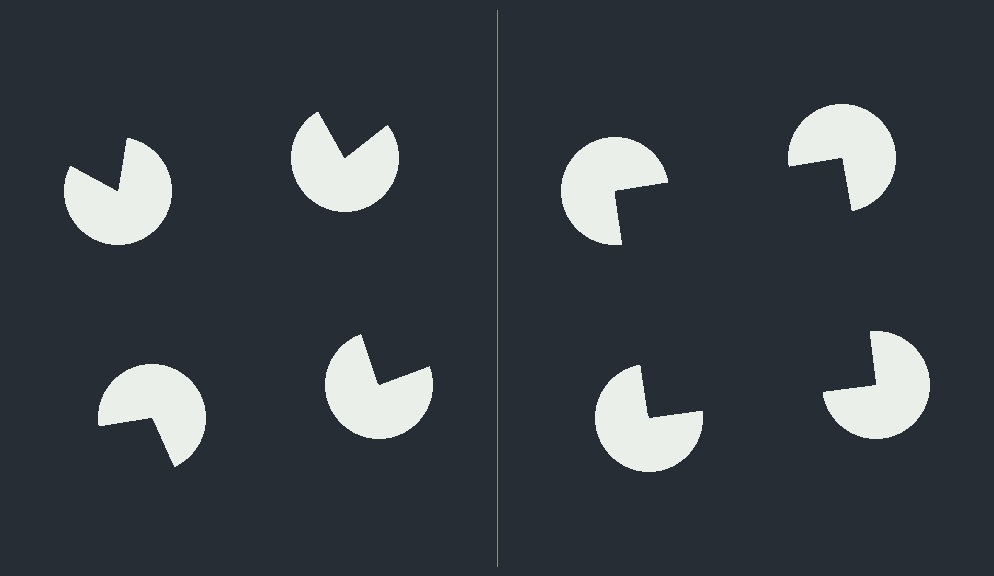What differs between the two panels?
The pac-man discs are positioned identically on both sides; only the wedge orientations differ. On the right they align to a square; on the left they are misaligned.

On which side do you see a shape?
An illusory square appears on the right side. On the left side the wedge cuts are rotated, so no coherent shape forms.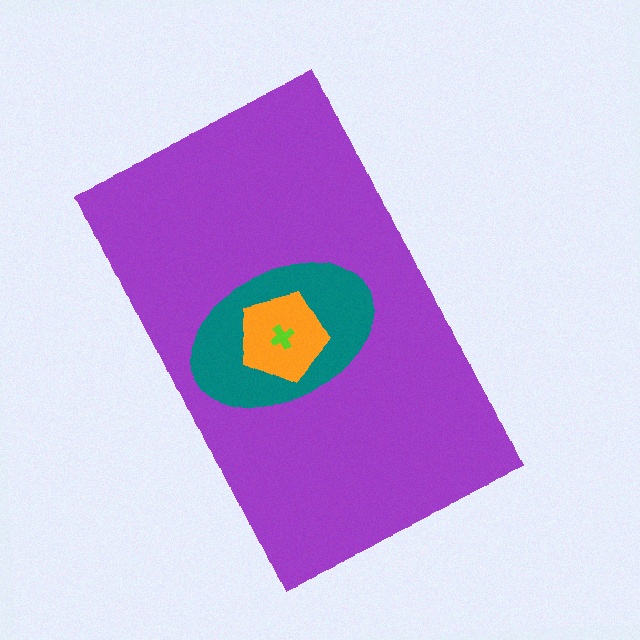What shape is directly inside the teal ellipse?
The orange pentagon.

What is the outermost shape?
The purple rectangle.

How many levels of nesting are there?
4.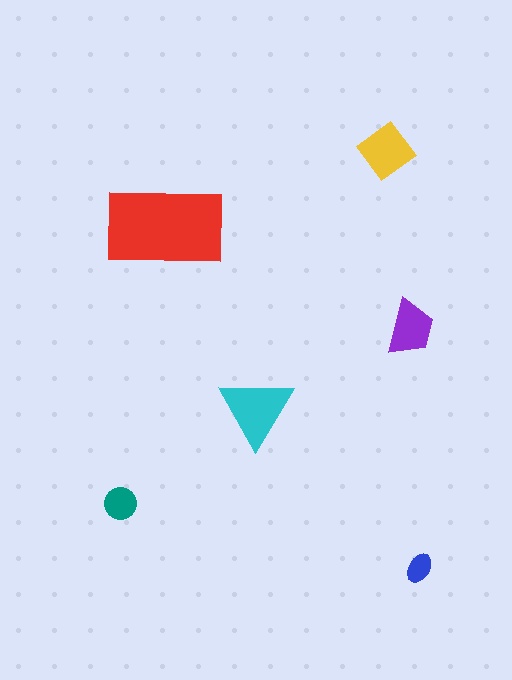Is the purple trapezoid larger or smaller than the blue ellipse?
Larger.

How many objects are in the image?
There are 6 objects in the image.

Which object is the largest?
The red rectangle.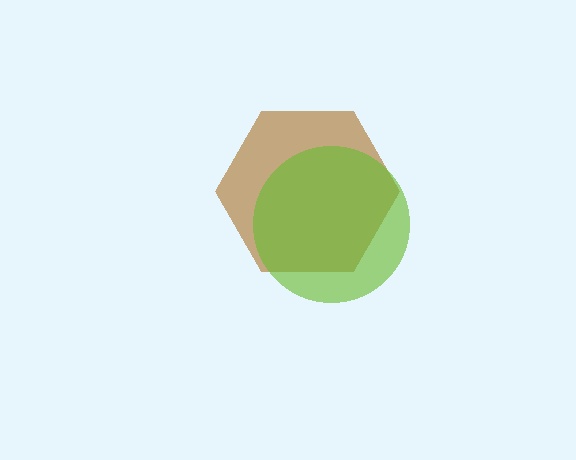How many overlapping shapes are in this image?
There are 2 overlapping shapes in the image.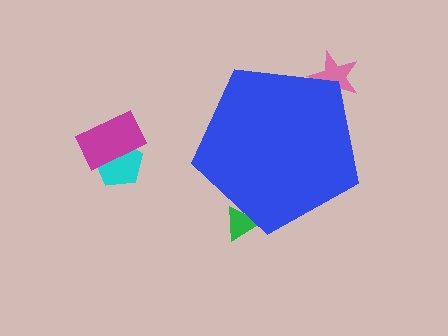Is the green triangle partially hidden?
Yes, the green triangle is partially hidden behind the blue pentagon.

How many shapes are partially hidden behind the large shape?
2 shapes are partially hidden.